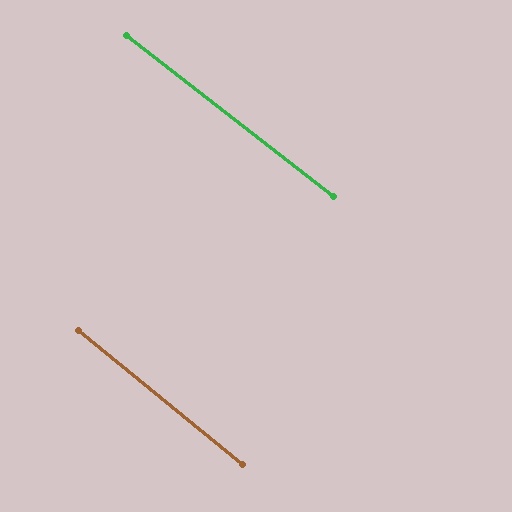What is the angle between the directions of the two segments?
Approximately 2 degrees.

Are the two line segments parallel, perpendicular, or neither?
Parallel — their directions differ by only 1.6°.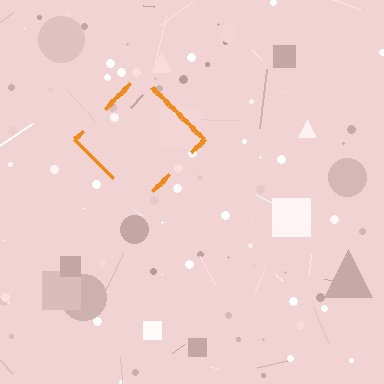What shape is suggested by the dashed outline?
The dashed outline suggests a diamond.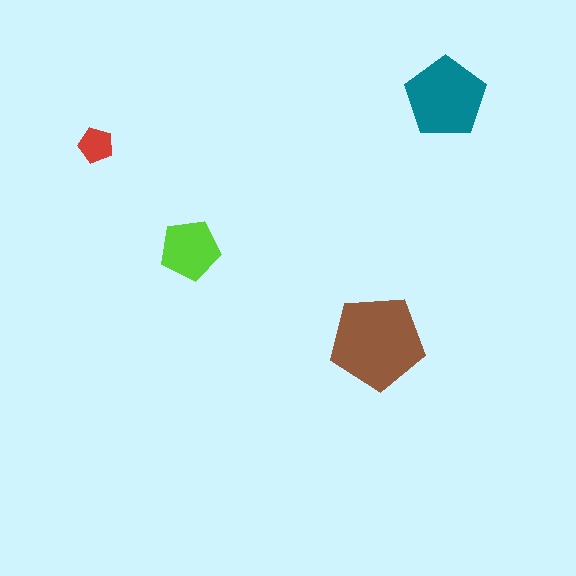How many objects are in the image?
There are 4 objects in the image.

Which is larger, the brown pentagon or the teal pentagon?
The brown one.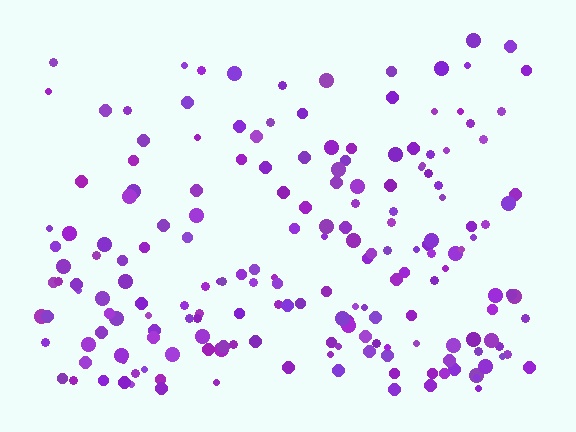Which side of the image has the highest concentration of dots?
The bottom.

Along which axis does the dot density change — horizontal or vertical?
Vertical.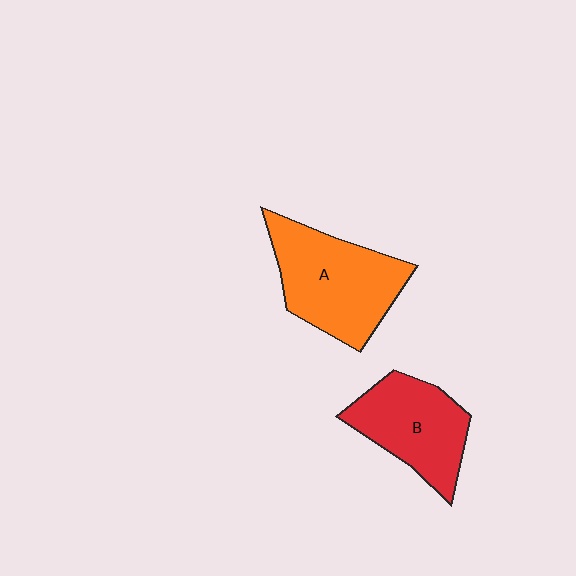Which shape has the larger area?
Shape A (orange).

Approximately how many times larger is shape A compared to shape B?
Approximately 1.2 times.